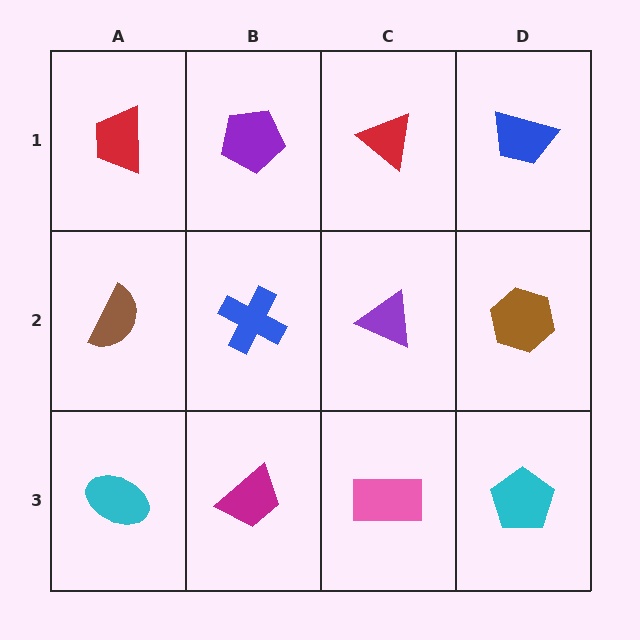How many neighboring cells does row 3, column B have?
3.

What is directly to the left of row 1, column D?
A red triangle.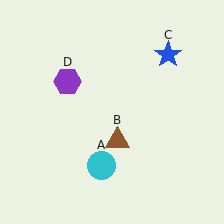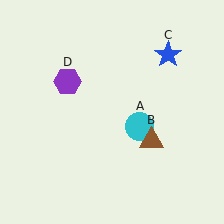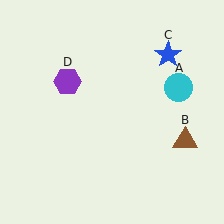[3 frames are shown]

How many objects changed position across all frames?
2 objects changed position: cyan circle (object A), brown triangle (object B).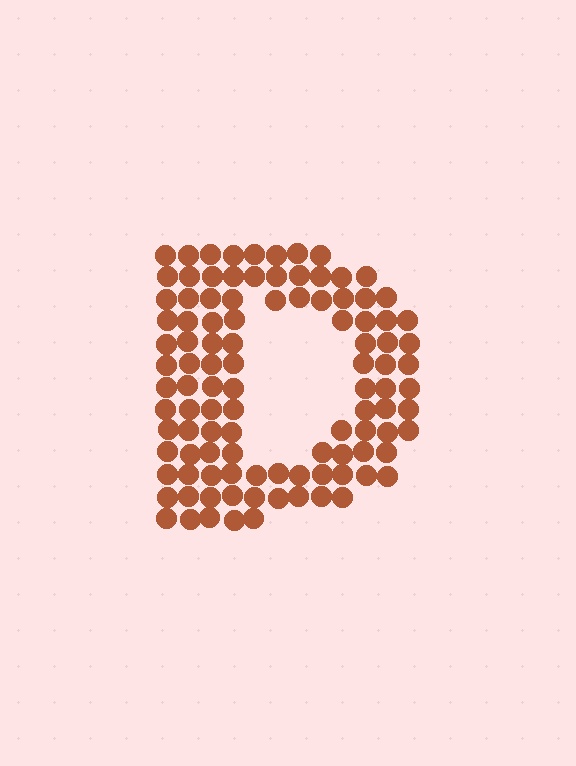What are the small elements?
The small elements are circles.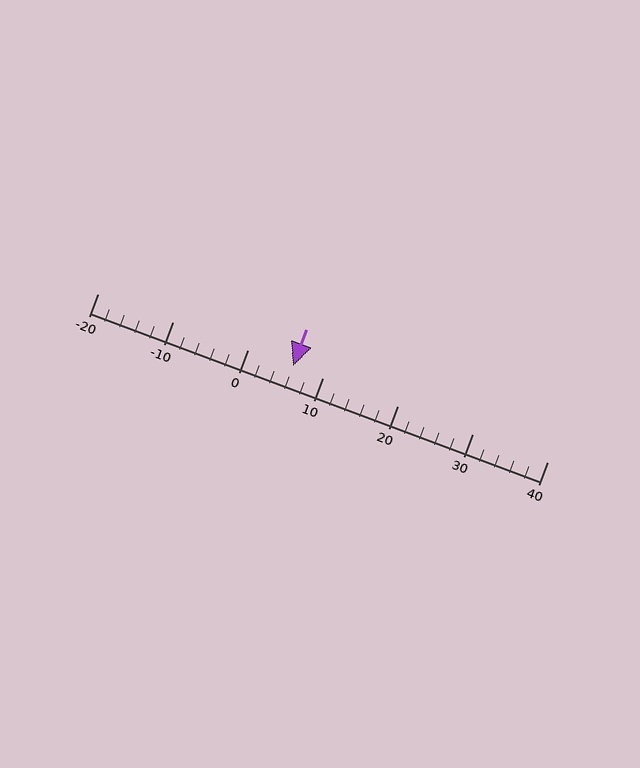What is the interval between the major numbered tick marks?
The major tick marks are spaced 10 units apart.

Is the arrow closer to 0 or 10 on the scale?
The arrow is closer to 10.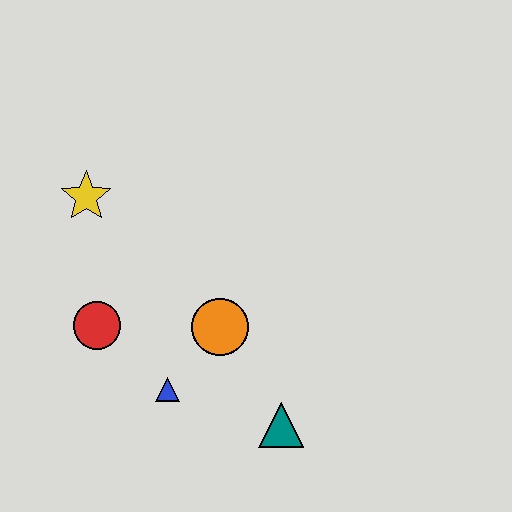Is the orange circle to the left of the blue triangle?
No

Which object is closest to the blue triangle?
The orange circle is closest to the blue triangle.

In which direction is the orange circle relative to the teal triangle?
The orange circle is above the teal triangle.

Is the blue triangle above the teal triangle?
Yes